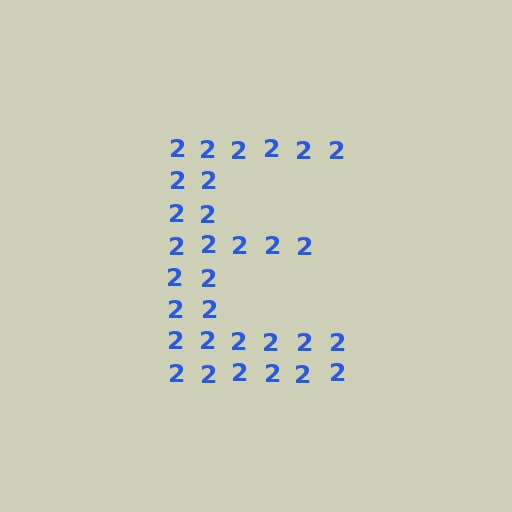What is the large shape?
The large shape is the letter E.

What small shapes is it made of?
It is made of small digit 2's.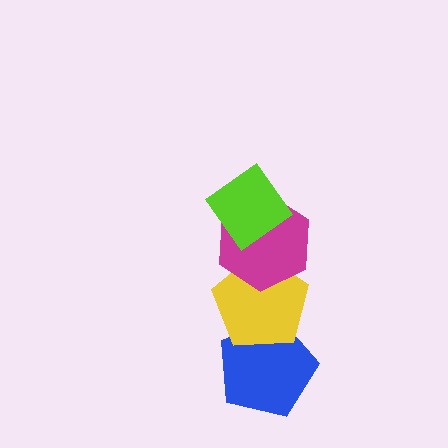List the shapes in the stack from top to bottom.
From top to bottom: the lime diamond, the magenta hexagon, the yellow pentagon, the blue pentagon.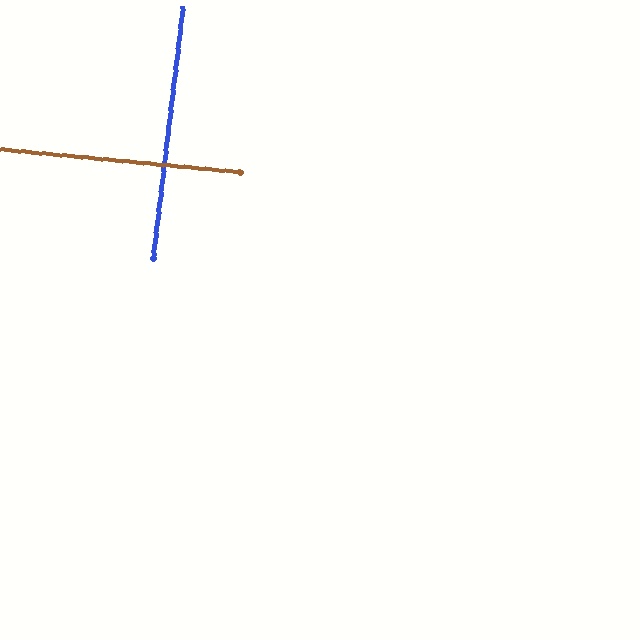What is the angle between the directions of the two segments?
Approximately 89 degrees.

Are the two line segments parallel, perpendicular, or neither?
Perpendicular — they meet at approximately 89°.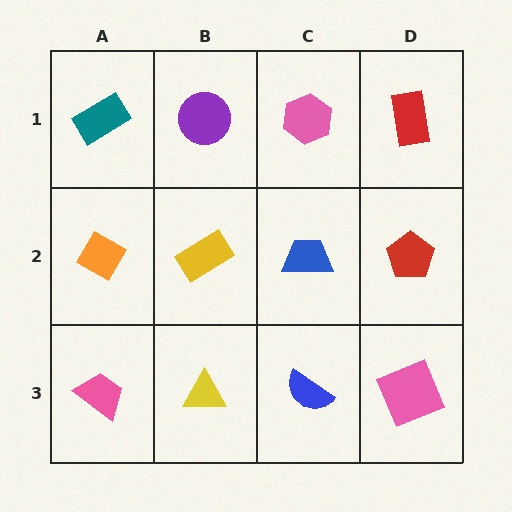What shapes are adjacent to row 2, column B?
A purple circle (row 1, column B), a yellow triangle (row 3, column B), an orange diamond (row 2, column A), a blue trapezoid (row 2, column C).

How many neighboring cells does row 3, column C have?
3.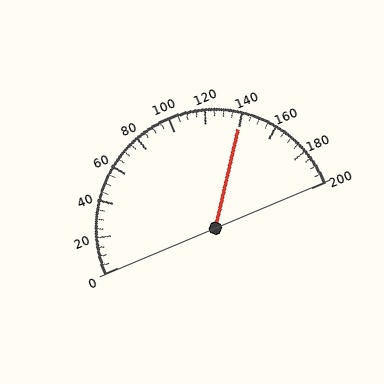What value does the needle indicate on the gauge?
The needle indicates approximately 140.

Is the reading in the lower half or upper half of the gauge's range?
The reading is in the upper half of the range (0 to 200).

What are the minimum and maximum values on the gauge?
The gauge ranges from 0 to 200.